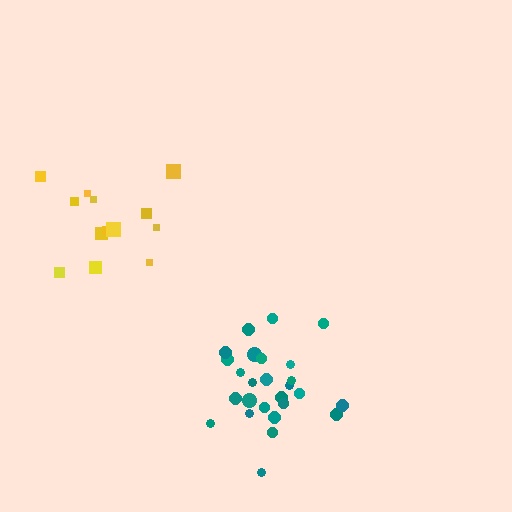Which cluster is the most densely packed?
Teal.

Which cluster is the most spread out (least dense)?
Yellow.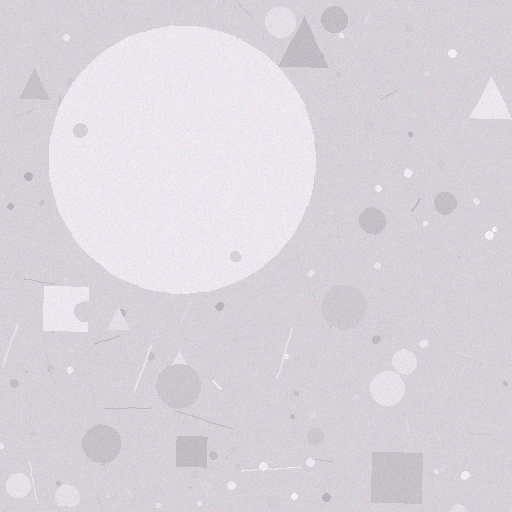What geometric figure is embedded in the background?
A circle is embedded in the background.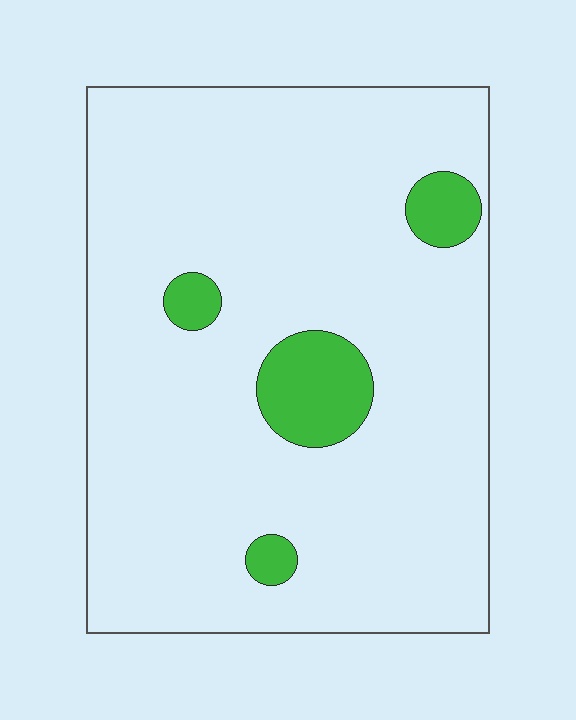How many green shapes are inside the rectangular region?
4.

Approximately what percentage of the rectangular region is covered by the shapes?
Approximately 10%.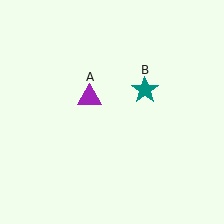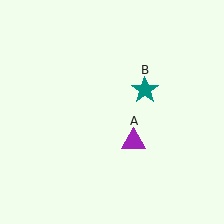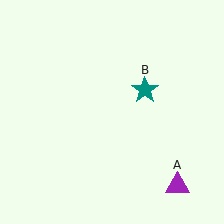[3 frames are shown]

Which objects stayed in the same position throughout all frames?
Teal star (object B) remained stationary.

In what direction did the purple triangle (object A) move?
The purple triangle (object A) moved down and to the right.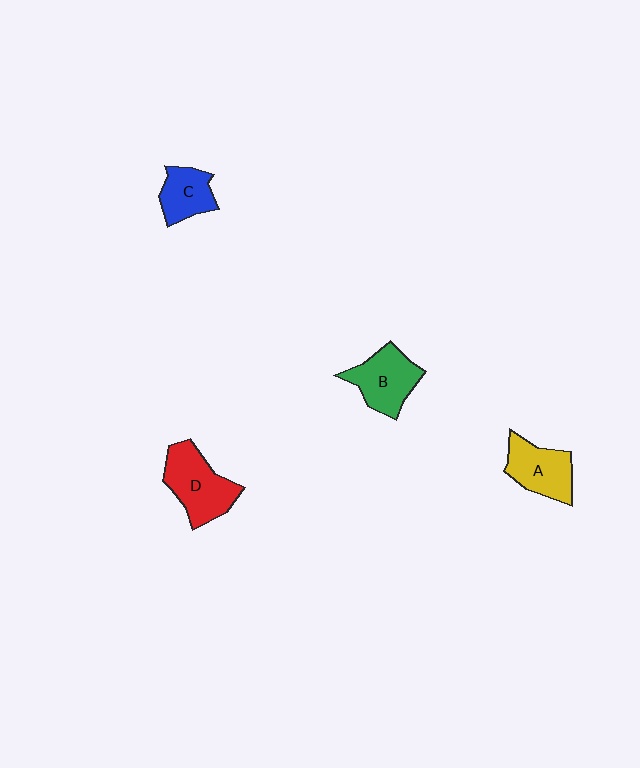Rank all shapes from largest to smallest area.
From largest to smallest: D (red), B (green), A (yellow), C (blue).